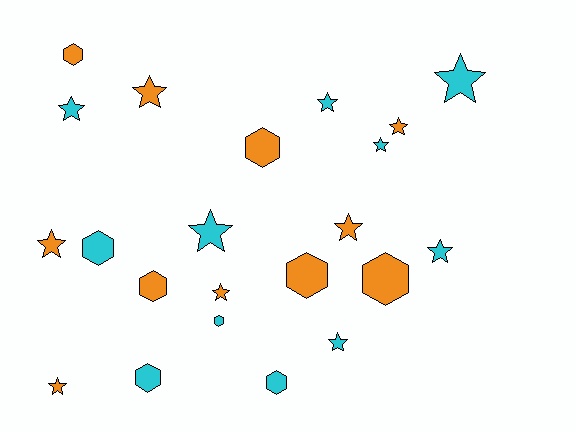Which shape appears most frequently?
Star, with 13 objects.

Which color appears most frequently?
Cyan, with 11 objects.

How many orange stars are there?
There are 6 orange stars.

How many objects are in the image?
There are 22 objects.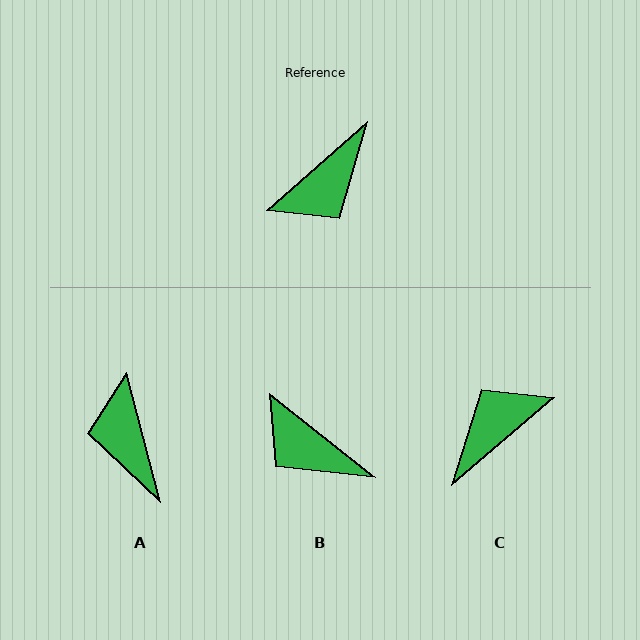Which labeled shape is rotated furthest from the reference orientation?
C, about 179 degrees away.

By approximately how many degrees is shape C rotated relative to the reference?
Approximately 179 degrees counter-clockwise.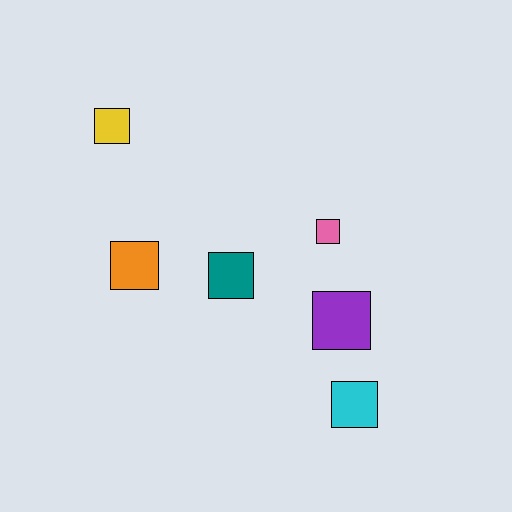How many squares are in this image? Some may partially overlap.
There are 6 squares.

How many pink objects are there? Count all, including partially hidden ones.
There is 1 pink object.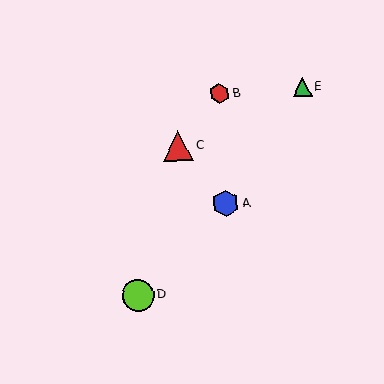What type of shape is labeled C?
Shape C is a red triangle.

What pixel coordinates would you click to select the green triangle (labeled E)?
Click at (302, 87) to select the green triangle E.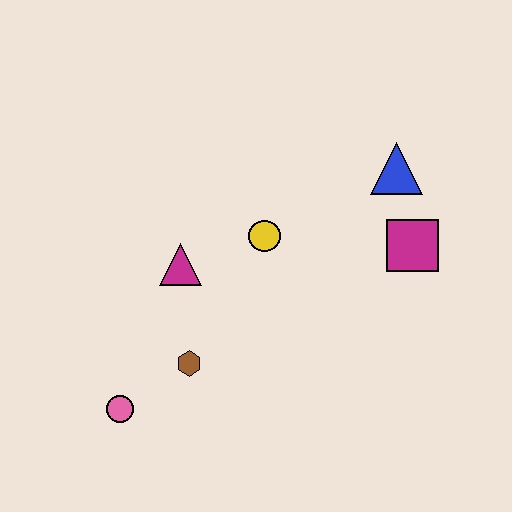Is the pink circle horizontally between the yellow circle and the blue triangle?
No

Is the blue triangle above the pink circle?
Yes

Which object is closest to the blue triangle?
The magenta square is closest to the blue triangle.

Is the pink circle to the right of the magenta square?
No